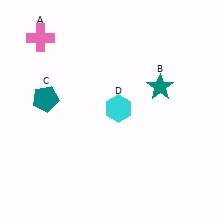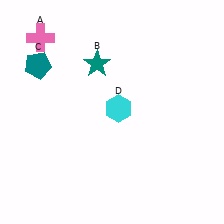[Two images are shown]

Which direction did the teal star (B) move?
The teal star (B) moved left.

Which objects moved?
The objects that moved are: the teal star (B), the teal pentagon (C).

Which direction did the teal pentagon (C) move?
The teal pentagon (C) moved up.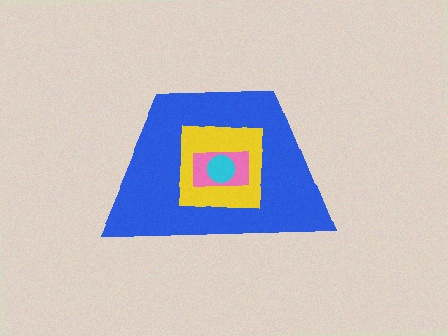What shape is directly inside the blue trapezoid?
The yellow square.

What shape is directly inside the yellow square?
The pink rectangle.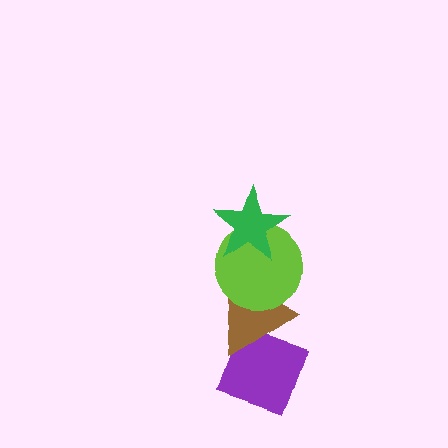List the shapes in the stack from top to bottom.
From top to bottom: the green star, the lime circle, the brown triangle, the purple diamond.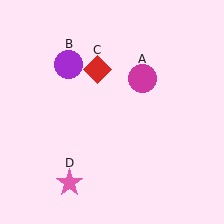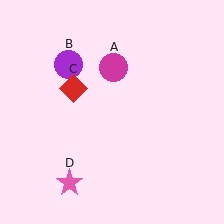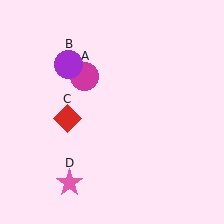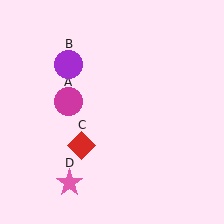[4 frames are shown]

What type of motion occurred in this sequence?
The magenta circle (object A), red diamond (object C) rotated counterclockwise around the center of the scene.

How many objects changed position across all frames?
2 objects changed position: magenta circle (object A), red diamond (object C).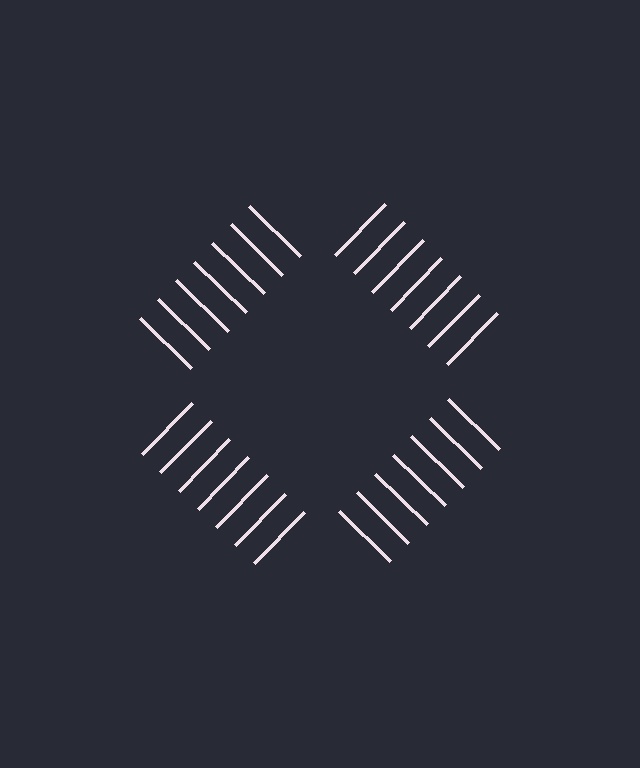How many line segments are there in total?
28 — 7 along each of the 4 edges.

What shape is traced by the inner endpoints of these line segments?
An illusory square — the line segments terminate on its edges but no continuous stroke is drawn.